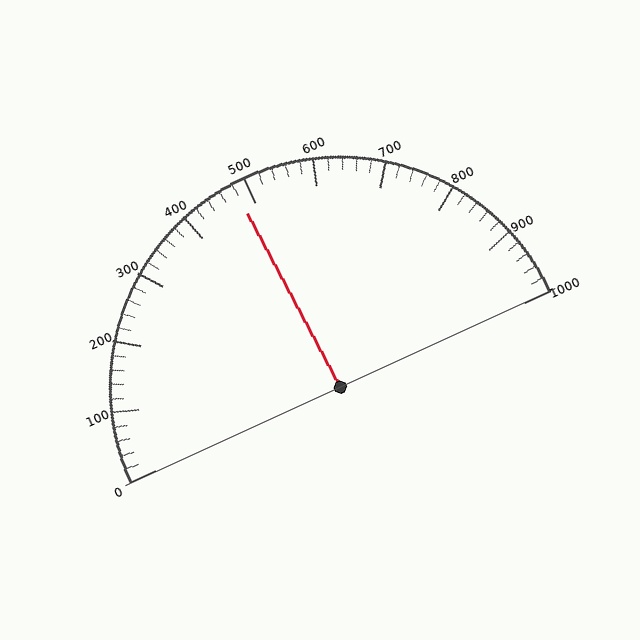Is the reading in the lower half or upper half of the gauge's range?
The reading is in the lower half of the range (0 to 1000).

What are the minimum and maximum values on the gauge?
The gauge ranges from 0 to 1000.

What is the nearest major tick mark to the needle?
The nearest major tick mark is 500.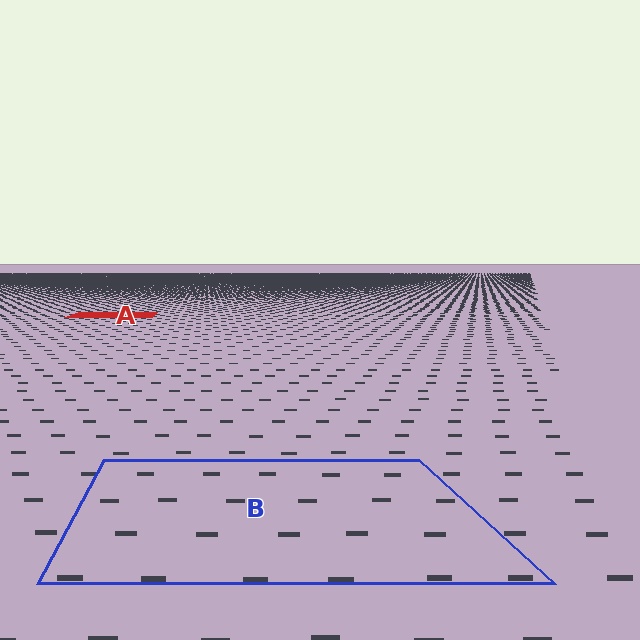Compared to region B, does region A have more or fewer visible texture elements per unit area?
Region A has more texture elements per unit area — they are packed more densely because it is farther away.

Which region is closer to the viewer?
Region B is closer. The texture elements there are larger and more spread out.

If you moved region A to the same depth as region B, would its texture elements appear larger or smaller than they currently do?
They would appear larger. At a closer depth, the same texture elements are projected at a bigger on-screen size.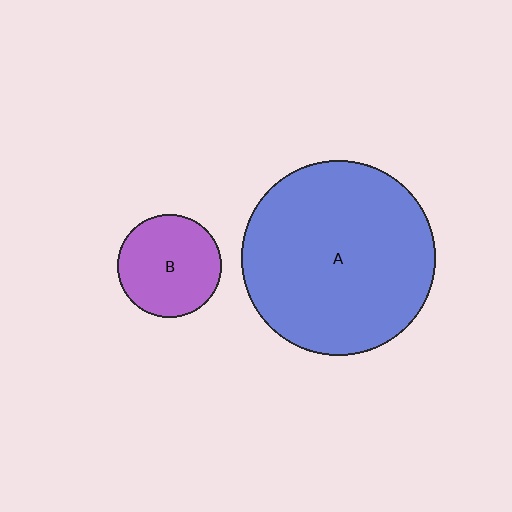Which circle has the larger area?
Circle A (blue).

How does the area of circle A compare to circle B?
Approximately 3.5 times.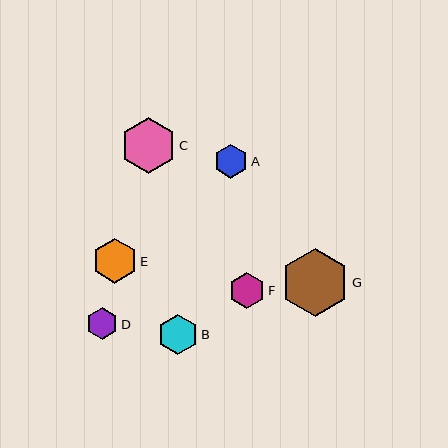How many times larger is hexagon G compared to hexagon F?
Hexagon G is approximately 1.9 times the size of hexagon F.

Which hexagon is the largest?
Hexagon G is the largest with a size of approximately 69 pixels.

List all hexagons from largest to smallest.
From largest to smallest: G, C, E, B, F, A, D.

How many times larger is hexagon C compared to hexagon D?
Hexagon C is approximately 1.7 times the size of hexagon D.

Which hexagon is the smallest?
Hexagon D is the smallest with a size of approximately 32 pixels.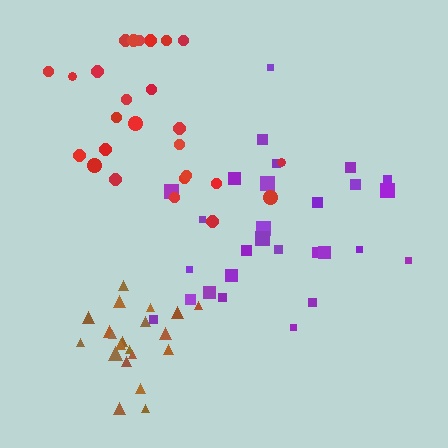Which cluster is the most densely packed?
Brown.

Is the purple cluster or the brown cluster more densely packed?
Brown.